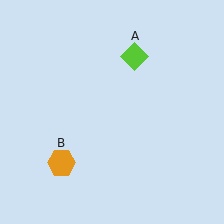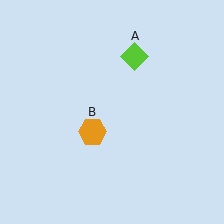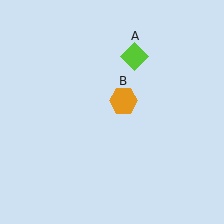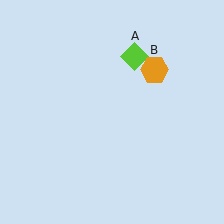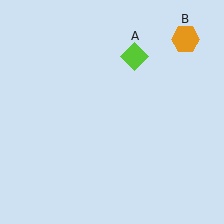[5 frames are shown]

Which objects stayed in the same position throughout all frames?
Lime diamond (object A) remained stationary.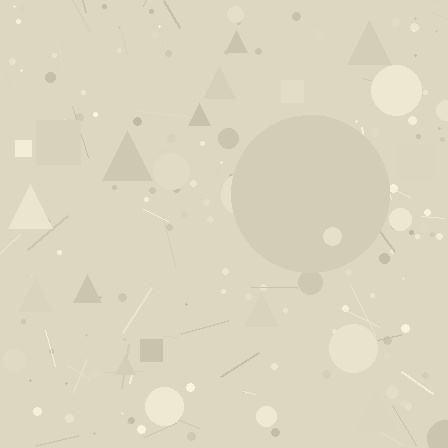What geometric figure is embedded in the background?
A circle is embedded in the background.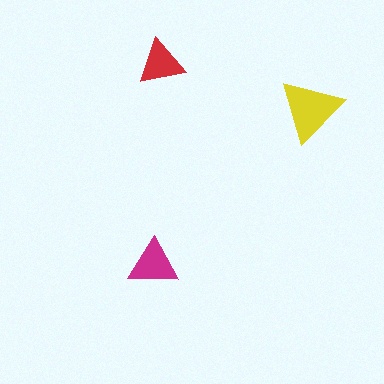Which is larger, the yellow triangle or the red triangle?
The yellow one.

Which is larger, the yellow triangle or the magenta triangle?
The yellow one.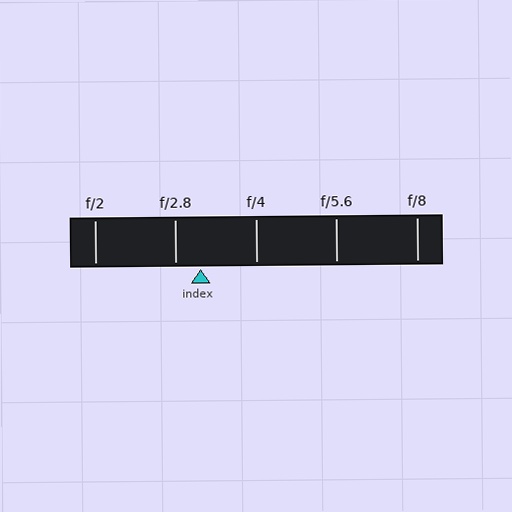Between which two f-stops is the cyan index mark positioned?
The index mark is between f/2.8 and f/4.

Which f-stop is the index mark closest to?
The index mark is closest to f/2.8.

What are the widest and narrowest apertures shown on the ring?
The widest aperture shown is f/2 and the narrowest is f/8.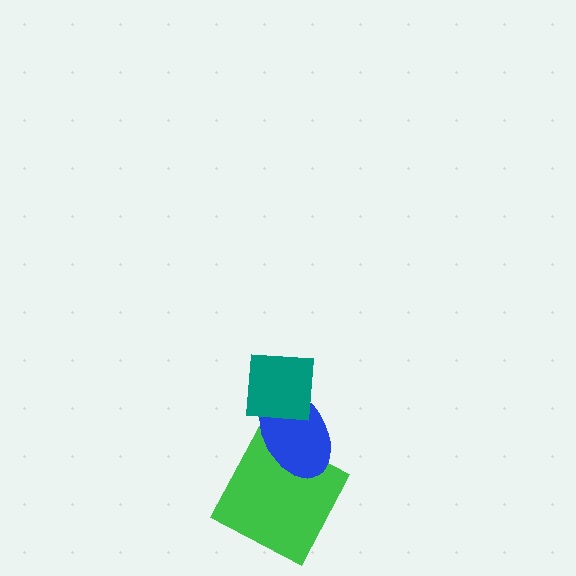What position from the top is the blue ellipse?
The blue ellipse is 2nd from the top.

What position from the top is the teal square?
The teal square is 1st from the top.